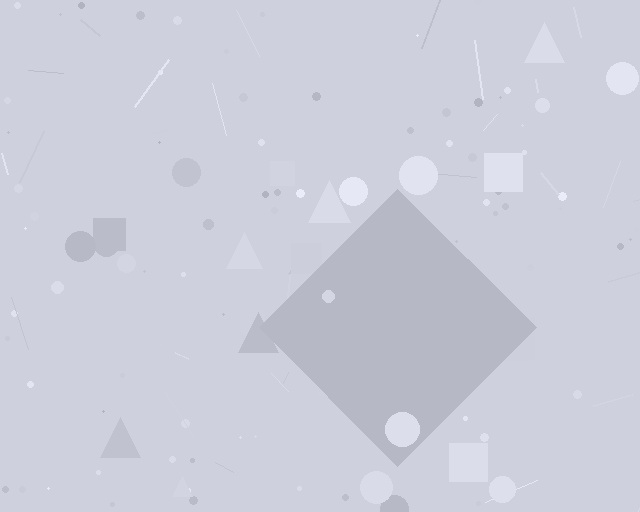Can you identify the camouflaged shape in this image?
The camouflaged shape is a diamond.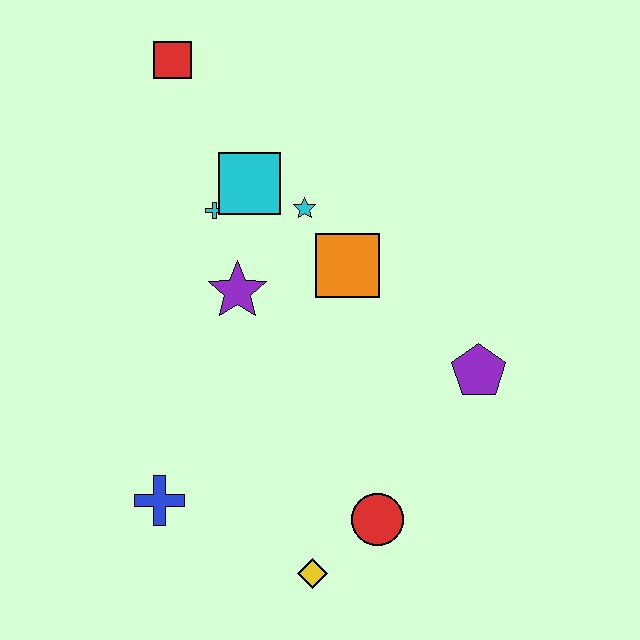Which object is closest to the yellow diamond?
The red circle is closest to the yellow diamond.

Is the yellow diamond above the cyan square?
No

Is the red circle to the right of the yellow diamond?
Yes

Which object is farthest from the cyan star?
The yellow diamond is farthest from the cyan star.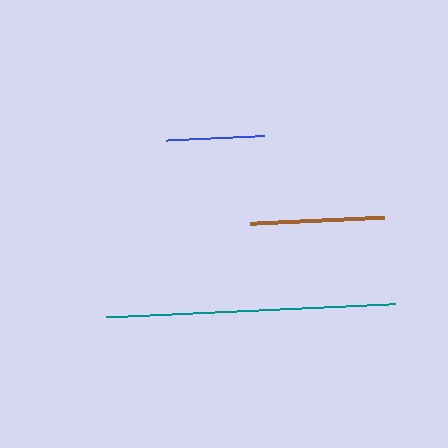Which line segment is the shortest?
The blue line is the shortest at approximately 98 pixels.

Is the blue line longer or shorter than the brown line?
The brown line is longer than the blue line.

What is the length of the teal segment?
The teal segment is approximately 289 pixels long.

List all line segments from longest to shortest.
From longest to shortest: teal, brown, blue.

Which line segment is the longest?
The teal line is the longest at approximately 289 pixels.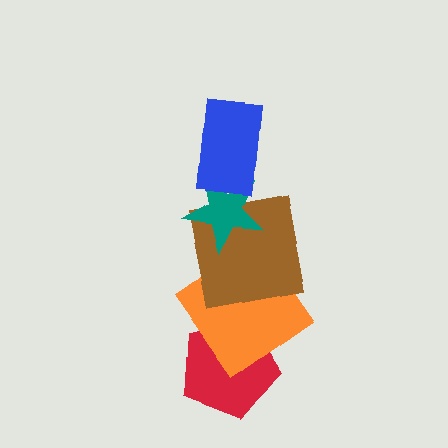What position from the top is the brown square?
The brown square is 3rd from the top.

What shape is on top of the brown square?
The teal star is on top of the brown square.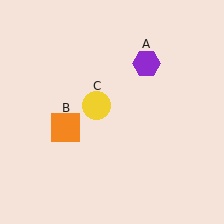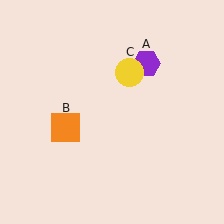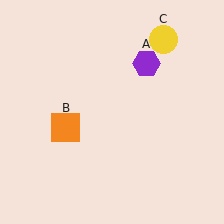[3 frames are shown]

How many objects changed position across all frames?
1 object changed position: yellow circle (object C).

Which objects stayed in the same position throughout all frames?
Purple hexagon (object A) and orange square (object B) remained stationary.